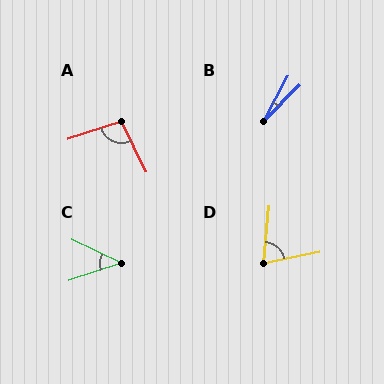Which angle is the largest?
A, at approximately 98 degrees.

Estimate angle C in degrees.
Approximately 44 degrees.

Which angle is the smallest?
B, at approximately 17 degrees.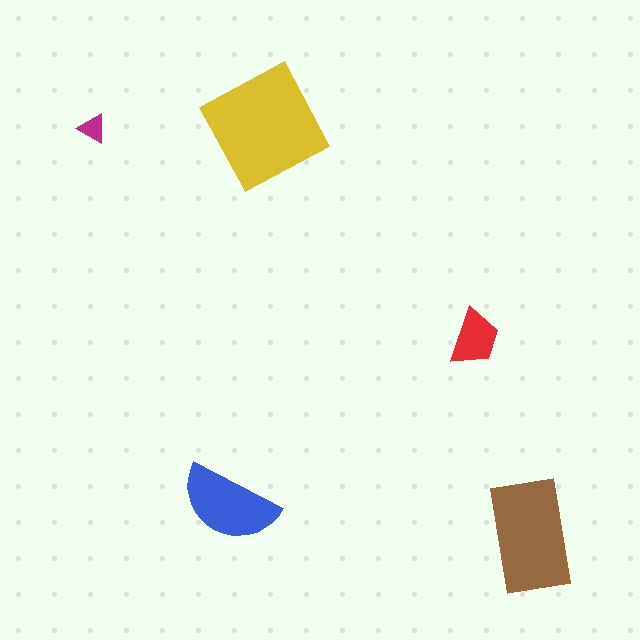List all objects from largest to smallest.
The yellow square, the brown rectangle, the blue semicircle, the red trapezoid, the magenta triangle.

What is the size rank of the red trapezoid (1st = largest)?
4th.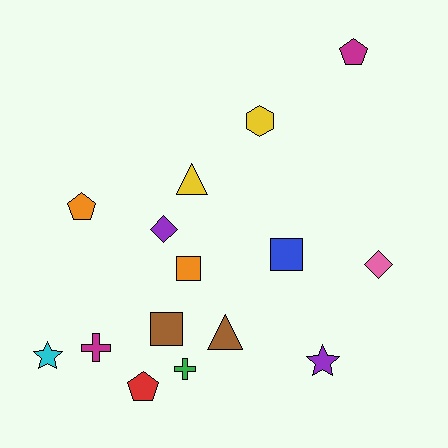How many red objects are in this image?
There is 1 red object.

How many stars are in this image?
There are 2 stars.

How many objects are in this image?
There are 15 objects.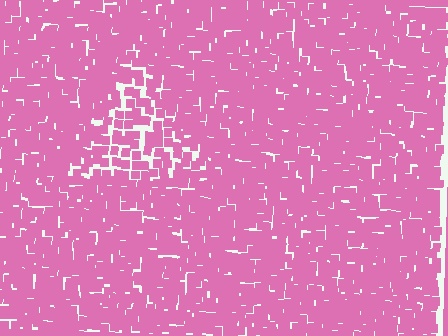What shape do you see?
I see a triangle.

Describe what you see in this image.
The image contains small pink elements arranged at two different densities. A triangle-shaped region is visible where the elements are less densely packed than the surrounding area.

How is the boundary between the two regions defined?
The boundary is defined by a change in element density (approximately 1.8x ratio). All elements are the same color, size, and shape.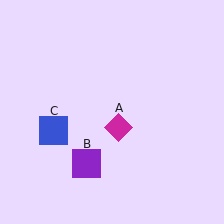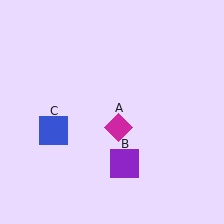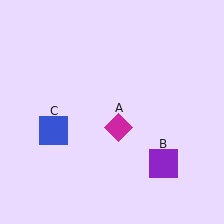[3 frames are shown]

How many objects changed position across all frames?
1 object changed position: purple square (object B).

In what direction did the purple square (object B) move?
The purple square (object B) moved right.